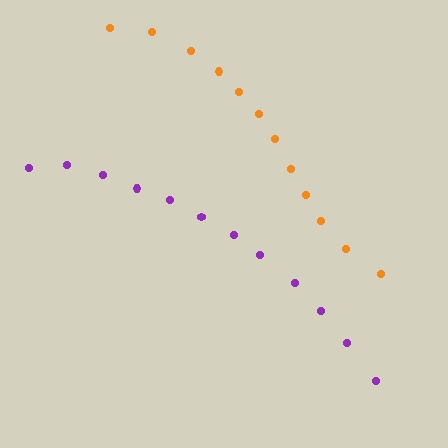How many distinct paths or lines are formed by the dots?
There are 2 distinct paths.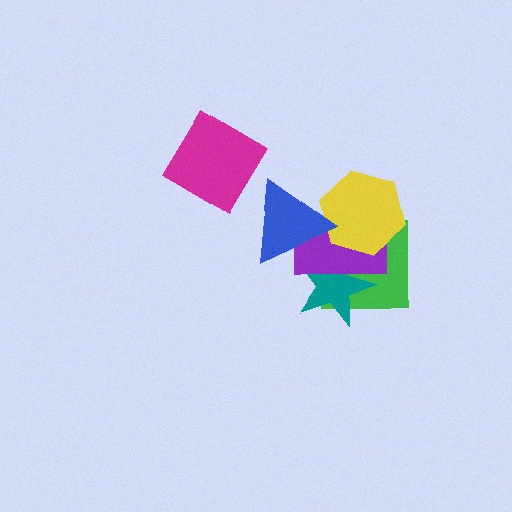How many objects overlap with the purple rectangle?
4 objects overlap with the purple rectangle.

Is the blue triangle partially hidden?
No, no other shape covers it.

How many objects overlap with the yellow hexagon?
4 objects overlap with the yellow hexagon.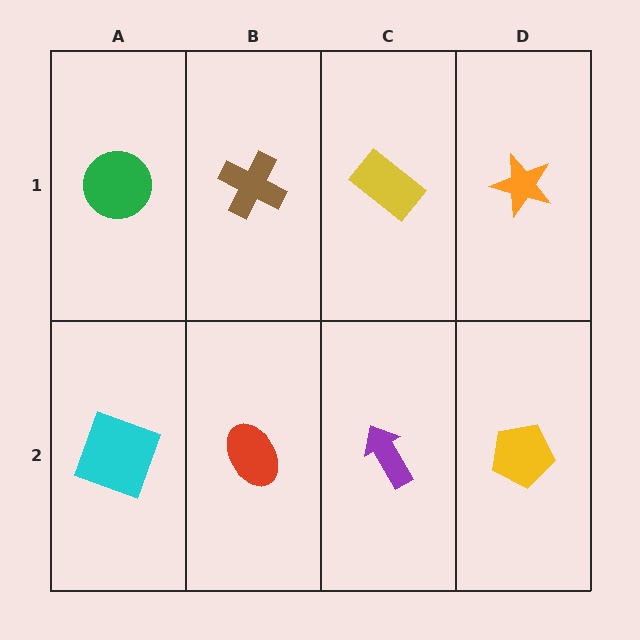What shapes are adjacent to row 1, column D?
A yellow pentagon (row 2, column D), a yellow rectangle (row 1, column C).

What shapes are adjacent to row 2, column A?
A green circle (row 1, column A), a red ellipse (row 2, column B).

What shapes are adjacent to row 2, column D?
An orange star (row 1, column D), a purple arrow (row 2, column C).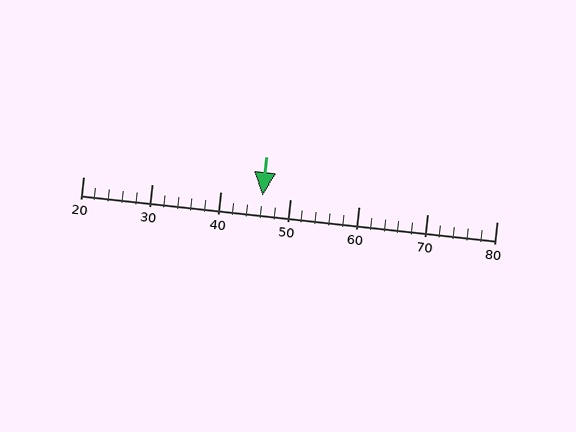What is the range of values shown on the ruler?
The ruler shows values from 20 to 80.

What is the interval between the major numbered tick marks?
The major tick marks are spaced 10 units apart.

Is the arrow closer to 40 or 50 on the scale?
The arrow is closer to 50.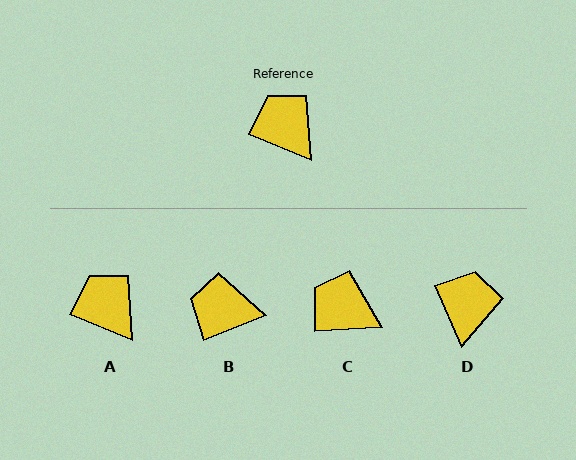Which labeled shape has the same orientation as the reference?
A.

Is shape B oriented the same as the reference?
No, it is off by about 44 degrees.